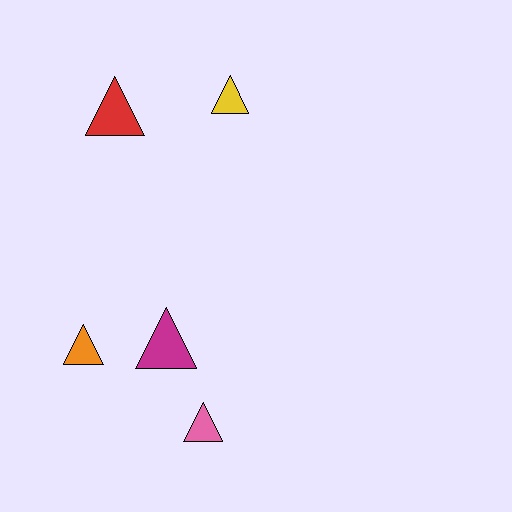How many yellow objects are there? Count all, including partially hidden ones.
There is 1 yellow object.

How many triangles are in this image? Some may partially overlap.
There are 5 triangles.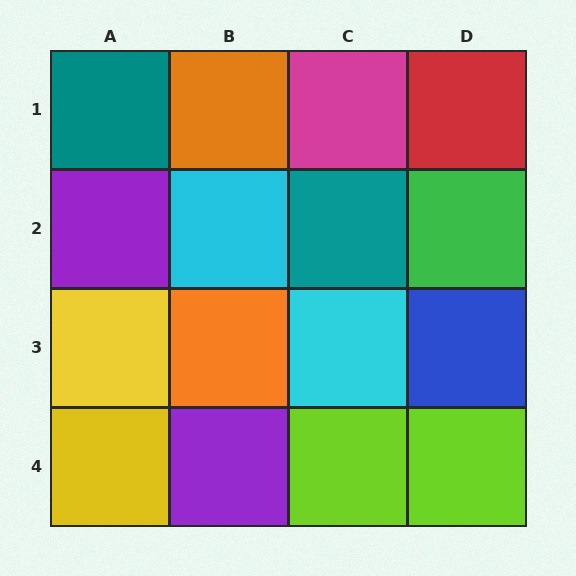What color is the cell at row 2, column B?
Cyan.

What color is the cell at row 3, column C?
Cyan.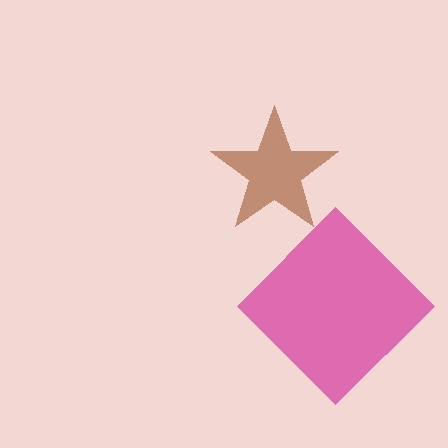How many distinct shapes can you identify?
There are 2 distinct shapes: a brown star, a magenta diamond.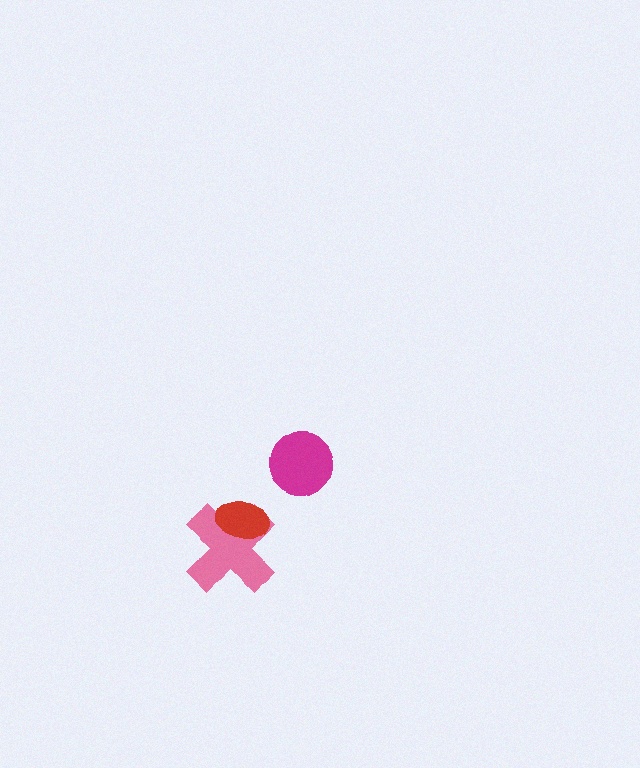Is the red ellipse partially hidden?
No, no other shape covers it.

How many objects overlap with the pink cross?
1 object overlaps with the pink cross.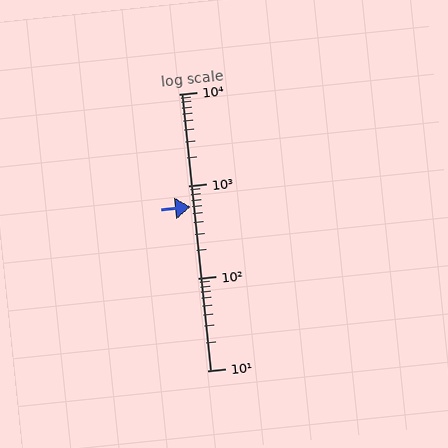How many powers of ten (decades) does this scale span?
The scale spans 3 decades, from 10 to 10000.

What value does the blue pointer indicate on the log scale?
The pointer indicates approximately 600.